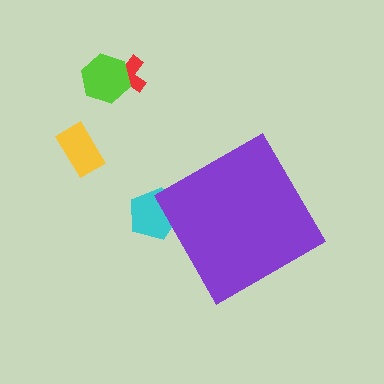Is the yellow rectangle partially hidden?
No, the yellow rectangle is fully visible.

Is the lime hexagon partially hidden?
No, the lime hexagon is fully visible.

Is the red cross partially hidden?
No, the red cross is fully visible.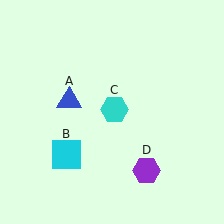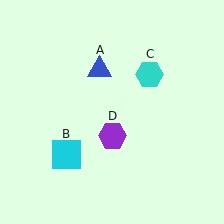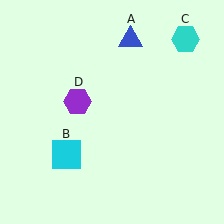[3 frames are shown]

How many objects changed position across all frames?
3 objects changed position: blue triangle (object A), cyan hexagon (object C), purple hexagon (object D).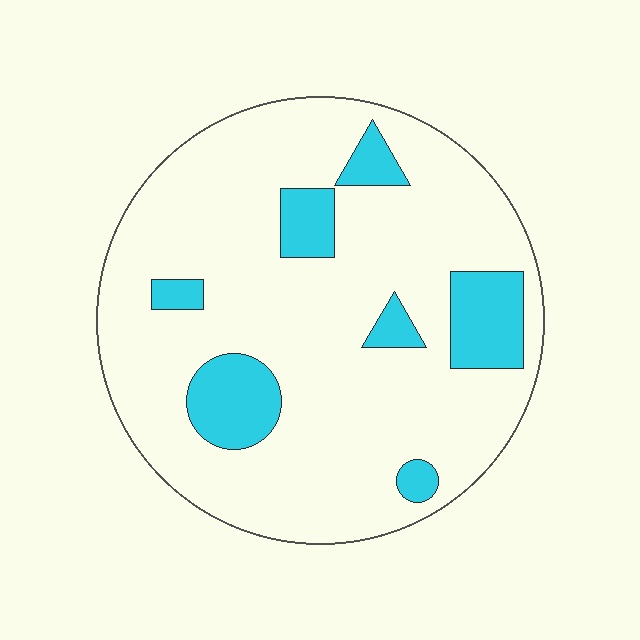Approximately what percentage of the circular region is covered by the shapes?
Approximately 15%.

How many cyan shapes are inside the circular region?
7.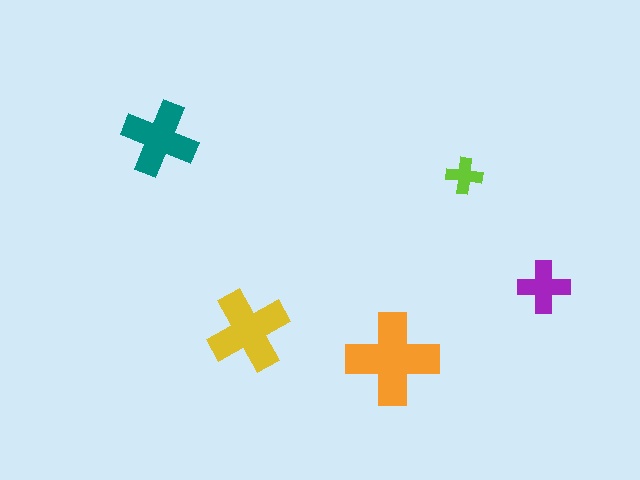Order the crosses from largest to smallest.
the orange one, the yellow one, the teal one, the purple one, the lime one.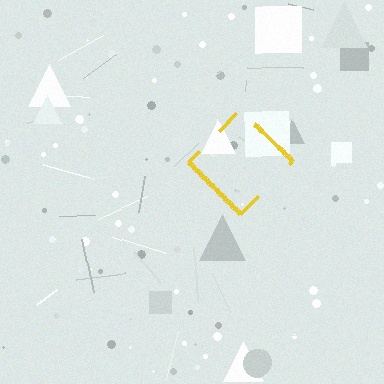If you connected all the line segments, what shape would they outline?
They would outline a diamond.